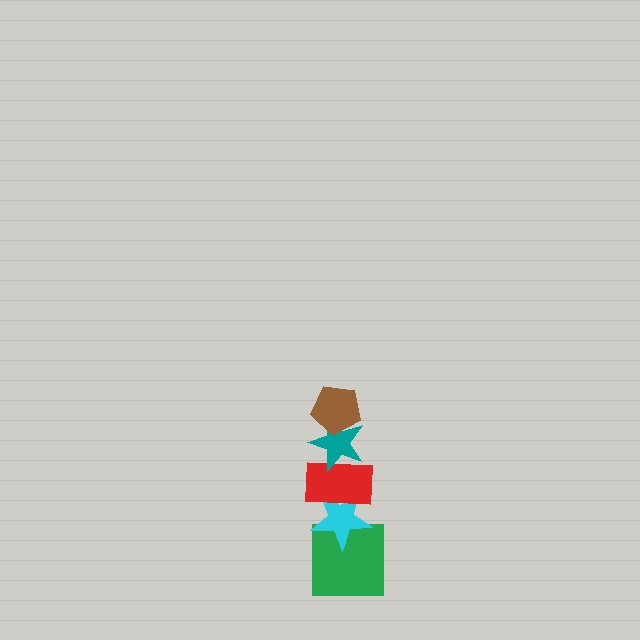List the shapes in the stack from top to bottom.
From top to bottom: the brown pentagon, the teal star, the red rectangle, the cyan star, the green square.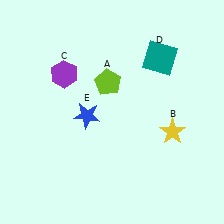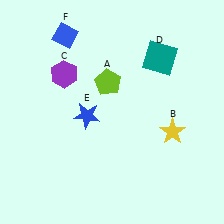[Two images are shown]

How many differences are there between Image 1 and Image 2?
There is 1 difference between the two images.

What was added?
A blue diamond (F) was added in Image 2.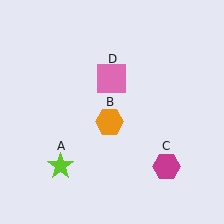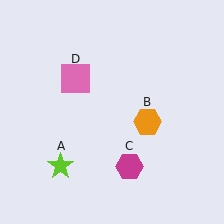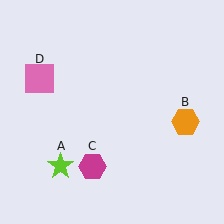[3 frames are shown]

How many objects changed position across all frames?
3 objects changed position: orange hexagon (object B), magenta hexagon (object C), pink square (object D).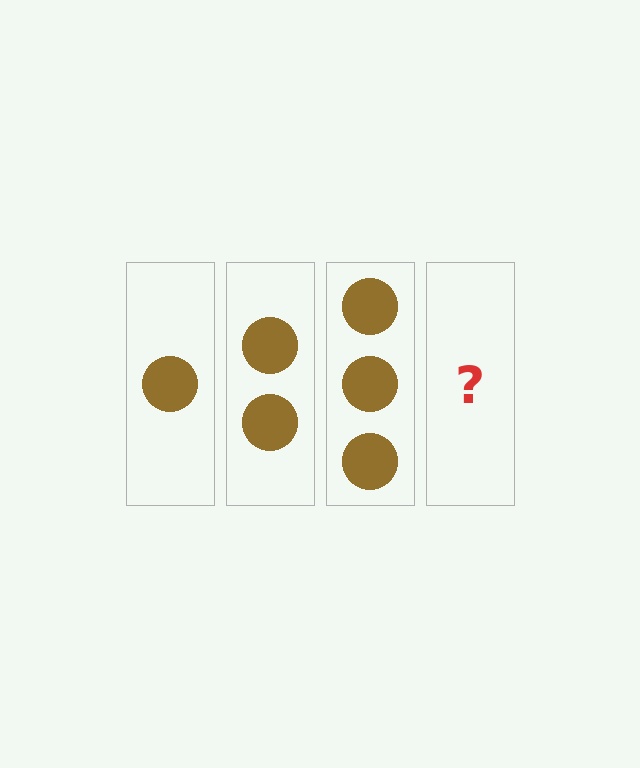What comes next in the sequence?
The next element should be 4 circles.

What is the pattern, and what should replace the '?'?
The pattern is that each step adds one more circle. The '?' should be 4 circles.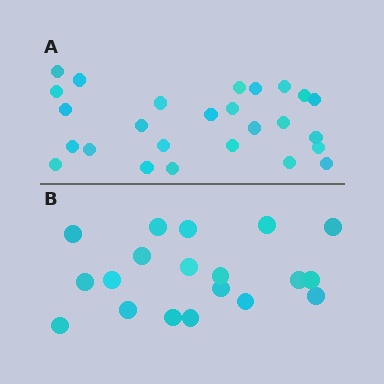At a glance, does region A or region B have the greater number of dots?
Region A (the top region) has more dots.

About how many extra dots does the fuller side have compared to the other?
Region A has roughly 8 or so more dots than region B.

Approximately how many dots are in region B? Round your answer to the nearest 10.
About 20 dots. (The exact count is 19, which rounds to 20.)